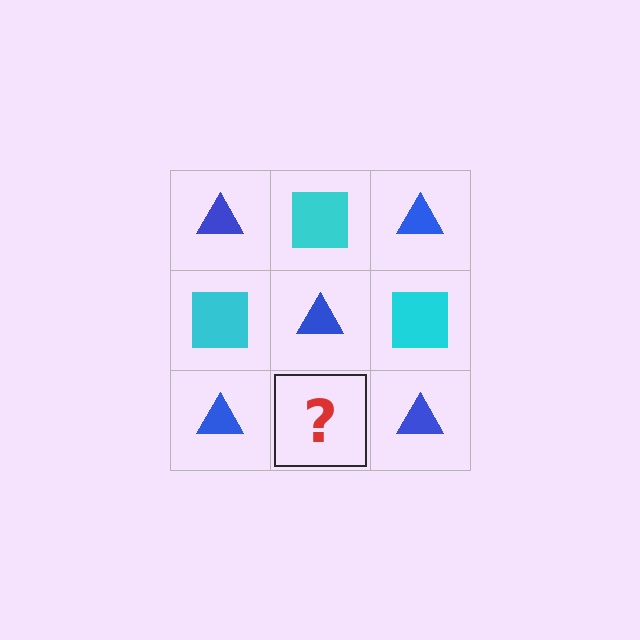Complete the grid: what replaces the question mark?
The question mark should be replaced with a cyan square.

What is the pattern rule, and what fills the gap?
The rule is that it alternates blue triangle and cyan square in a checkerboard pattern. The gap should be filled with a cyan square.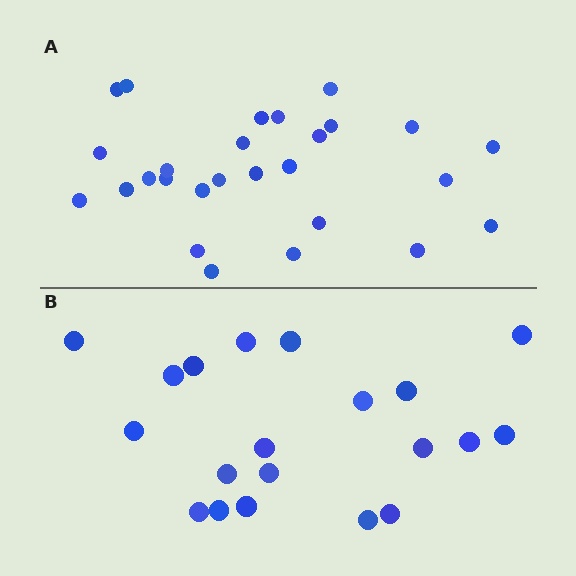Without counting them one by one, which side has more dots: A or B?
Region A (the top region) has more dots.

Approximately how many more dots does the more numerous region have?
Region A has roughly 8 or so more dots than region B.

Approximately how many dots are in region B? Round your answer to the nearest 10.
About 20 dots.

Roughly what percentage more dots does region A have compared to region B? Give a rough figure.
About 35% more.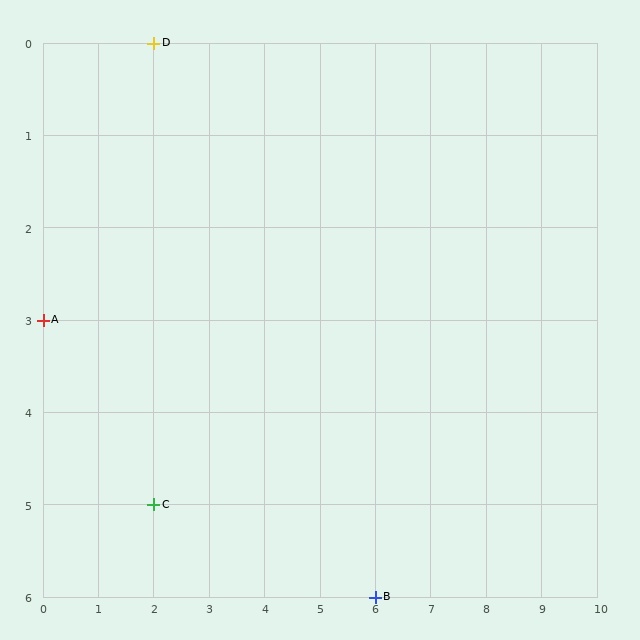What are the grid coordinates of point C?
Point C is at grid coordinates (2, 5).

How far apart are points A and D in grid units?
Points A and D are 2 columns and 3 rows apart (about 3.6 grid units diagonally).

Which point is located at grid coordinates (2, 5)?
Point C is at (2, 5).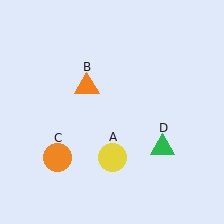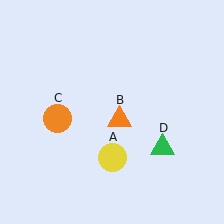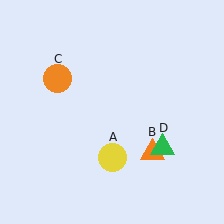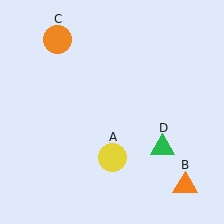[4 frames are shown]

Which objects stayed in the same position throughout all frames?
Yellow circle (object A) and green triangle (object D) remained stationary.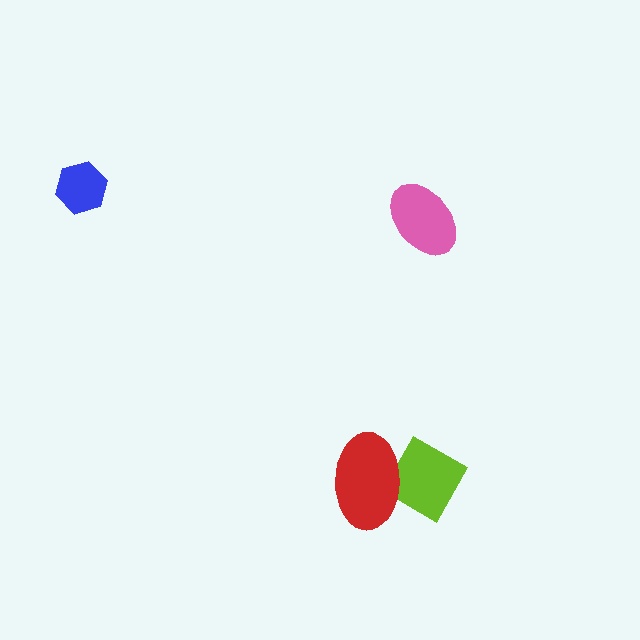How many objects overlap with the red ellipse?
1 object overlaps with the red ellipse.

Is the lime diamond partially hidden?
Yes, it is partially covered by another shape.